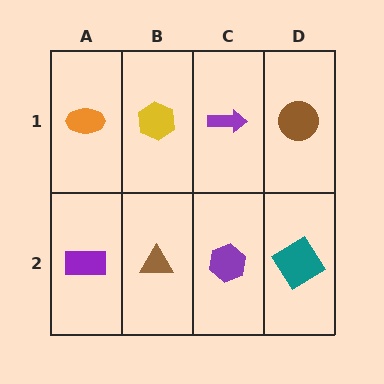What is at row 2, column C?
A purple hexagon.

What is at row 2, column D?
A teal diamond.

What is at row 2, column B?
A brown triangle.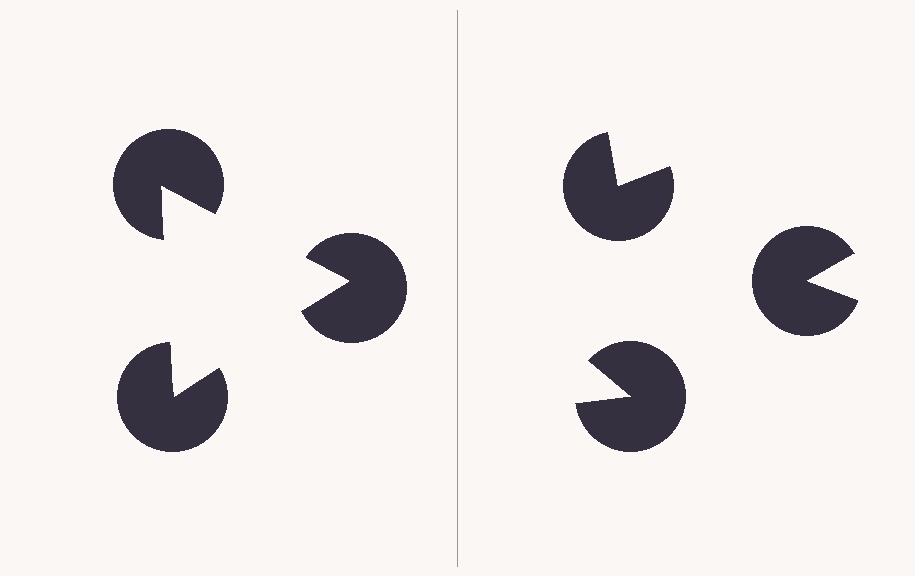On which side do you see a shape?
An illusory triangle appears on the left side. On the right side the wedge cuts are rotated, so no coherent shape forms.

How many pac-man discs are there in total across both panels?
6 — 3 on each side.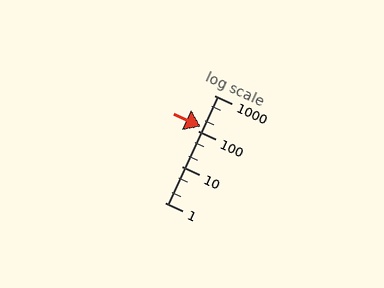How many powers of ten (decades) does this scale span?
The scale spans 3 decades, from 1 to 1000.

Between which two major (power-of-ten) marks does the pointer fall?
The pointer is between 100 and 1000.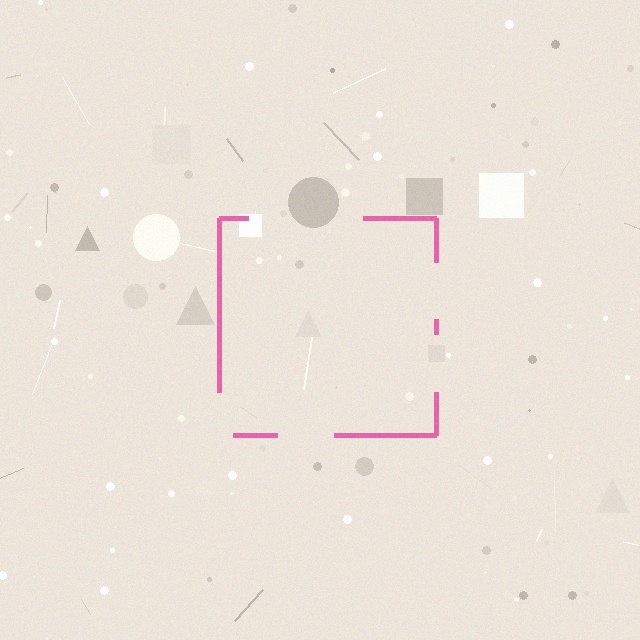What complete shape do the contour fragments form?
The contour fragments form a square.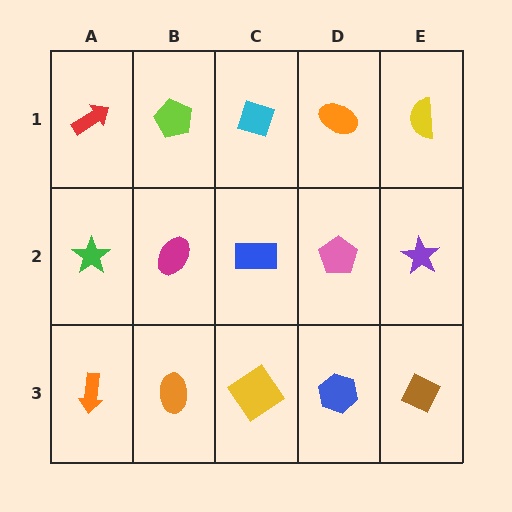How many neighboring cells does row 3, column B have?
3.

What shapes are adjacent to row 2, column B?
A lime pentagon (row 1, column B), an orange ellipse (row 3, column B), a green star (row 2, column A), a blue rectangle (row 2, column C).